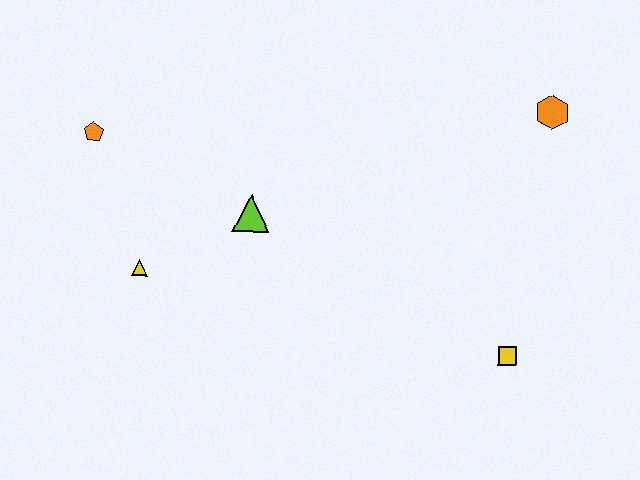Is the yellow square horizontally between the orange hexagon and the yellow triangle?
Yes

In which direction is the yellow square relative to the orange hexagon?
The yellow square is below the orange hexagon.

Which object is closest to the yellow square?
The orange hexagon is closest to the yellow square.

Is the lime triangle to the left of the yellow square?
Yes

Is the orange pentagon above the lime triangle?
Yes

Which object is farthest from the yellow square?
The orange pentagon is farthest from the yellow square.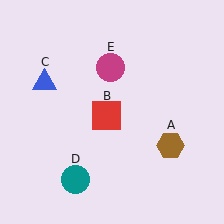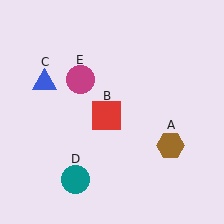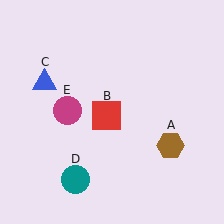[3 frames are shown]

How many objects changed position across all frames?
1 object changed position: magenta circle (object E).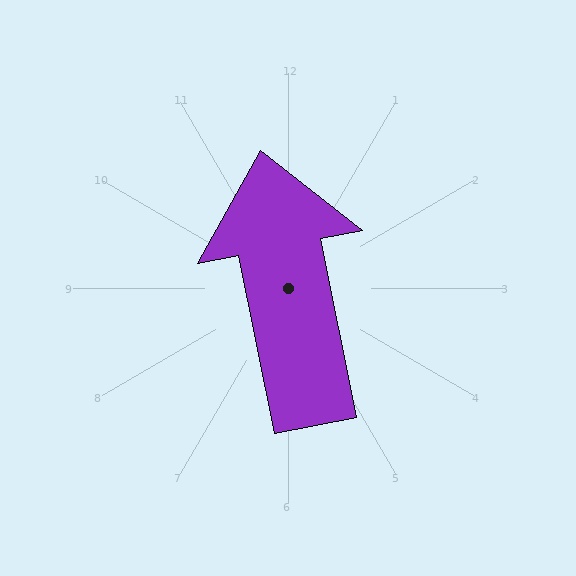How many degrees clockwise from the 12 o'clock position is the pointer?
Approximately 349 degrees.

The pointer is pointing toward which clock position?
Roughly 12 o'clock.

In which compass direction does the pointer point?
North.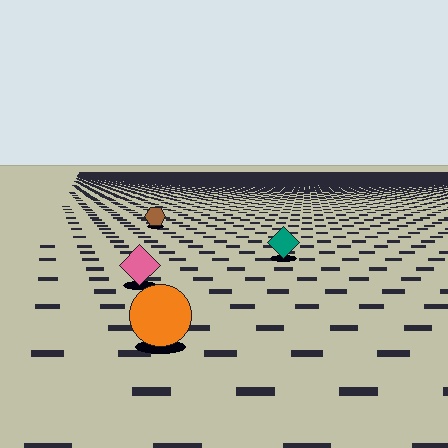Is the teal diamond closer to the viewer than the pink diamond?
No. The pink diamond is closer — you can tell from the texture gradient: the ground texture is coarser near it.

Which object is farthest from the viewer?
The brown hexagon is farthest from the viewer. It appears smaller and the ground texture around it is denser.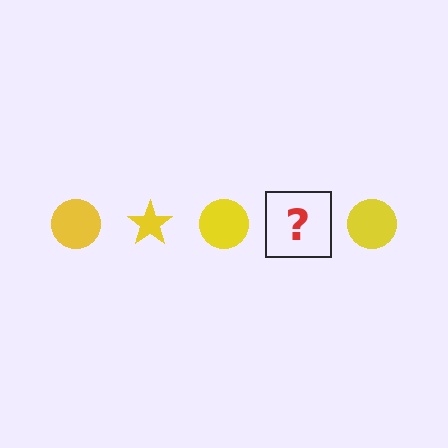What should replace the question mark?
The question mark should be replaced with a yellow star.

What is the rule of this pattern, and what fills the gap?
The rule is that the pattern cycles through circle, star shapes in yellow. The gap should be filled with a yellow star.